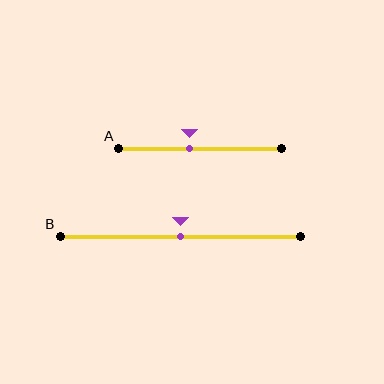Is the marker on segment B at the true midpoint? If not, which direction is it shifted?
Yes, the marker on segment B is at the true midpoint.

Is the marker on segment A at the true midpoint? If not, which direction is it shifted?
No, the marker on segment A is shifted to the left by about 6% of the segment length.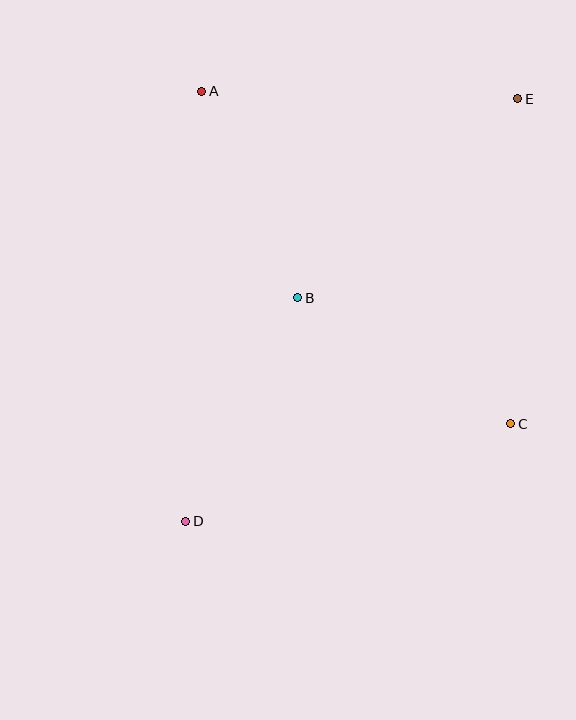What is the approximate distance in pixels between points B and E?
The distance between B and E is approximately 297 pixels.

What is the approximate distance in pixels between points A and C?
The distance between A and C is approximately 454 pixels.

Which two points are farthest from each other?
Points D and E are farthest from each other.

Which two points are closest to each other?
Points A and B are closest to each other.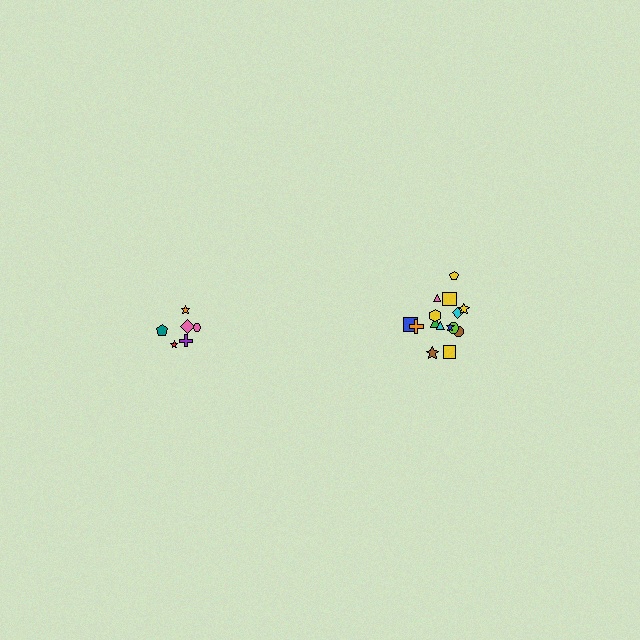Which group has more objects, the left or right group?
The right group.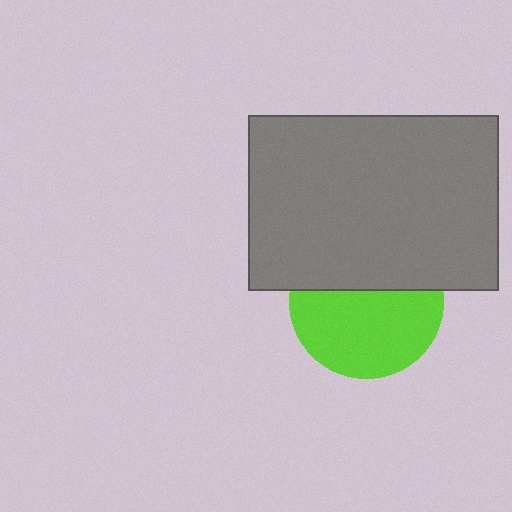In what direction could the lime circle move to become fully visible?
The lime circle could move down. That would shift it out from behind the gray rectangle entirely.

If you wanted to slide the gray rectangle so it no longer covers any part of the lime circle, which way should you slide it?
Slide it up — that is the most direct way to separate the two shapes.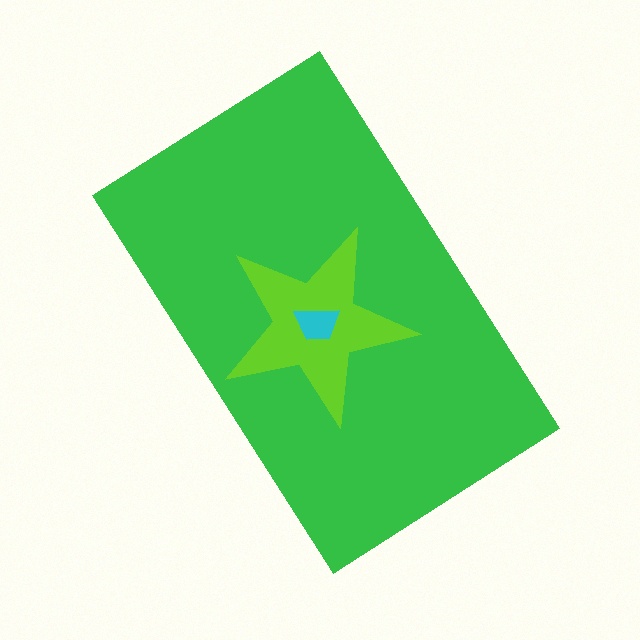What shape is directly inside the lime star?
The cyan trapezoid.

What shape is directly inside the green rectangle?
The lime star.